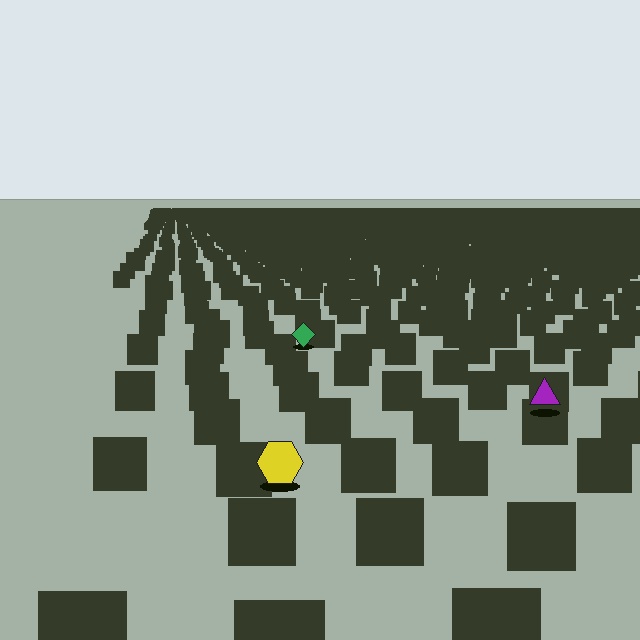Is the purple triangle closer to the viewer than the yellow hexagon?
No. The yellow hexagon is closer — you can tell from the texture gradient: the ground texture is coarser near it.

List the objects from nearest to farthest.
From nearest to farthest: the yellow hexagon, the purple triangle, the green diamond.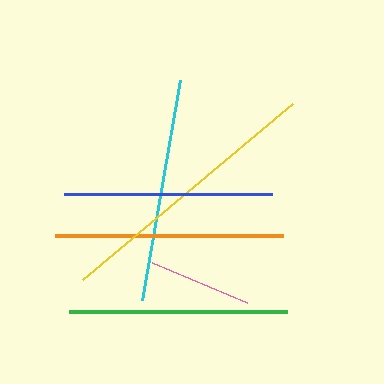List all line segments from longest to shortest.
From longest to shortest: yellow, orange, cyan, green, blue, pink.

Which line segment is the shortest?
The pink line is the shortest at approximately 103 pixels.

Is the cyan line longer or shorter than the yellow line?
The yellow line is longer than the cyan line.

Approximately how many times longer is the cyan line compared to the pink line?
The cyan line is approximately 2.2 times the length of the pink line.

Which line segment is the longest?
The yellow line is the longest at approximately 274 pixels.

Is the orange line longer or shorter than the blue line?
The orange line is longer than the blue line.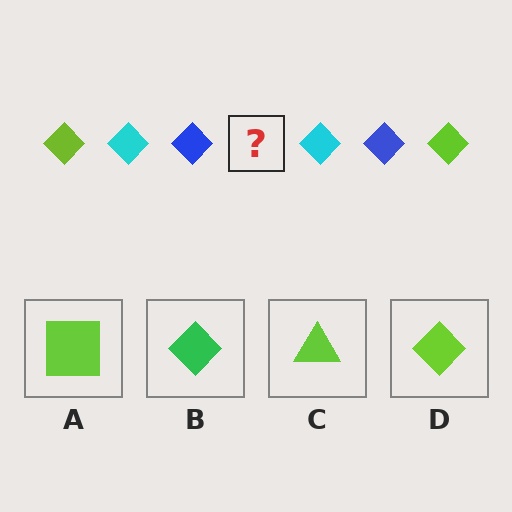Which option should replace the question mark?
Option D.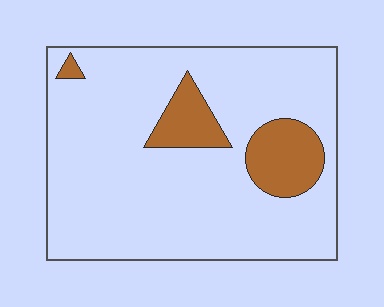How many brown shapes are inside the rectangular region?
3.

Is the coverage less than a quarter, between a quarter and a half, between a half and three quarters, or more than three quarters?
Less than a quarter.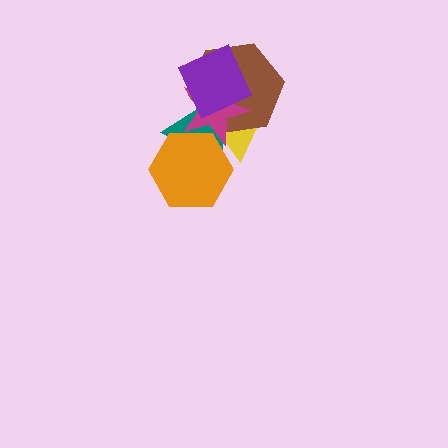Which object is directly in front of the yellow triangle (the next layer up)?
The brown hexagon is directly in front of the yellow triangle.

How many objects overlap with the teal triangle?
5 objects overlap with the teal triangle.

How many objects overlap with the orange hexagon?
3 objects overlap with the orange hexagon.